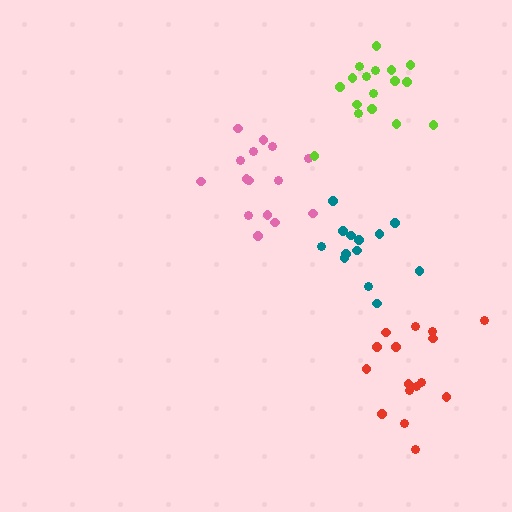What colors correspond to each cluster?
The clusters are colored: pink, lime, teal, red.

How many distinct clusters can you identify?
There are 4 distinct clusters.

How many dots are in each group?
Group 1: 15 dots, Group 2: 17 dots, Group 3: 13 dots, Group 4: 16 dots (61 total).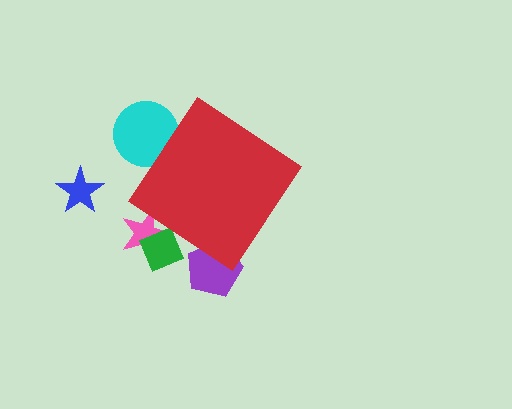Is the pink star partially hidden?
Yes, the pink star is partially hidden behind the red diamond.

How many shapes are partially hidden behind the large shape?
4 shapes are partially hidden.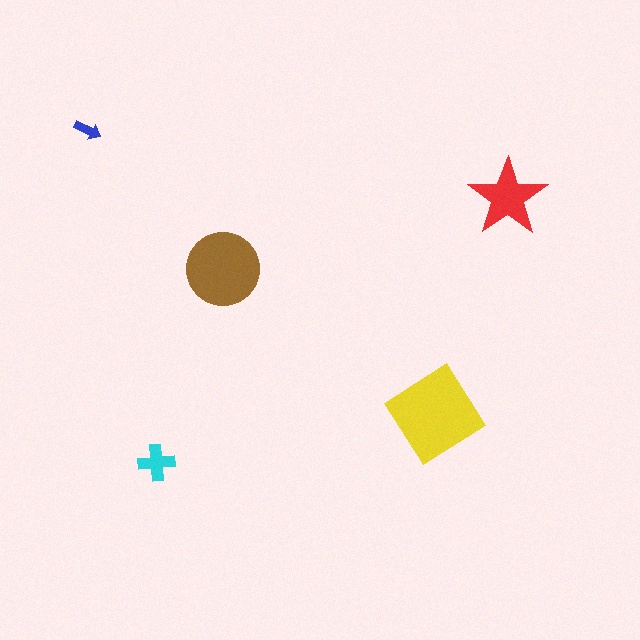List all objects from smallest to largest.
The blue arrow, the cyan cross, the red star, the brown circle, the yellow diamond.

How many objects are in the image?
There are 5 objects in the image.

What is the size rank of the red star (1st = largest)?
3rd.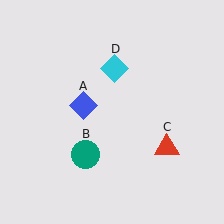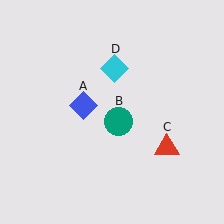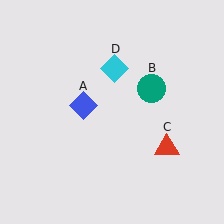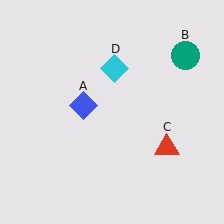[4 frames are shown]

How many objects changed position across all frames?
1 object changed position: teal circle (object B).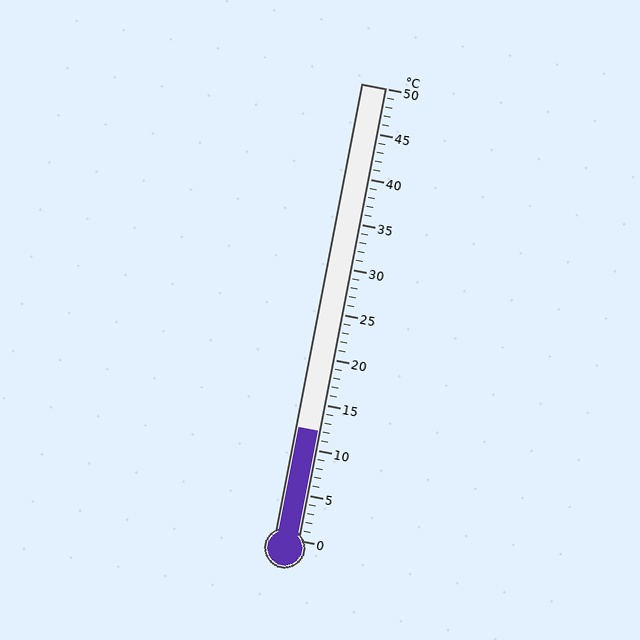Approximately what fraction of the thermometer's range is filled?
The thermometer is filled to approximately 25% of its range.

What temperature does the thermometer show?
The thermometer shows approximately 12°C.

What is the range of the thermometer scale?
The thermometer scale ranges from 0°C to 50°C.